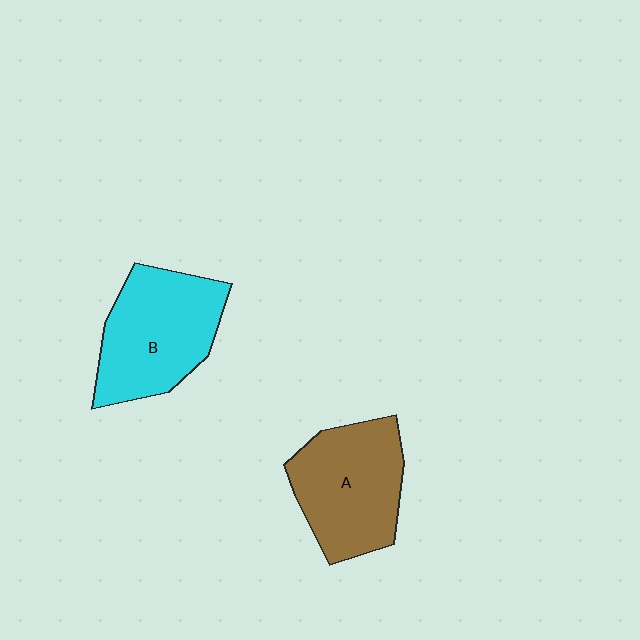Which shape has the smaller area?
Shape A (brown).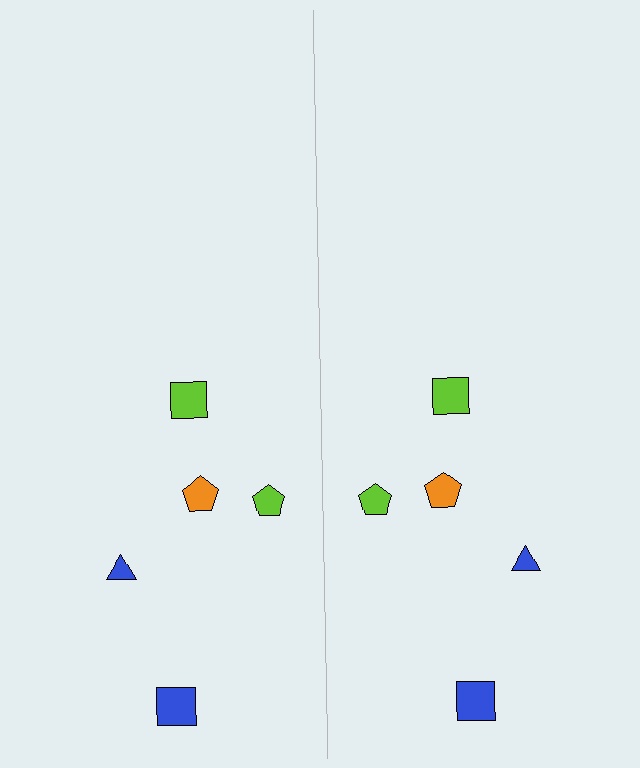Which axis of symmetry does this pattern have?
The pattern has a vertical axis of symmetry running through the center of the image.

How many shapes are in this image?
There are 10 shapes in this image.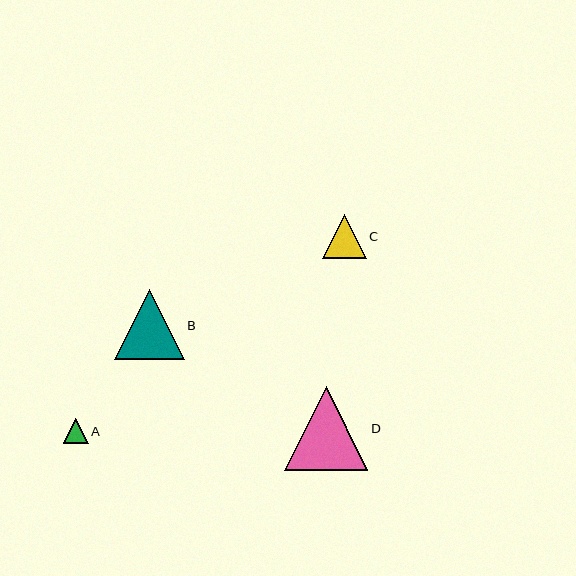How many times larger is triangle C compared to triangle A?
Triangle C is approximately 1.8 times the size of triangle A.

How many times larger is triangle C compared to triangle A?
Triangle C is approximately 1.8 times the size of triangle A.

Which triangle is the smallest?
Triangle A is the smallest with a size of approximately 25 pixels.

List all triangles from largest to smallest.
From largest to smallest: D, B, C, A.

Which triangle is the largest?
Triangle D is the largest with a size of approximately 84 pixels.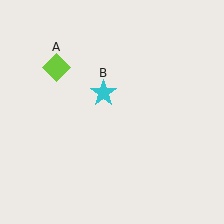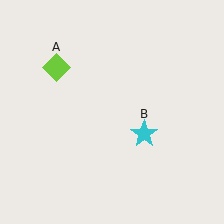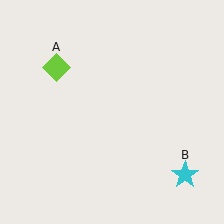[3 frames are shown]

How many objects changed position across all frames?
1 object changed position: cyan star (object B).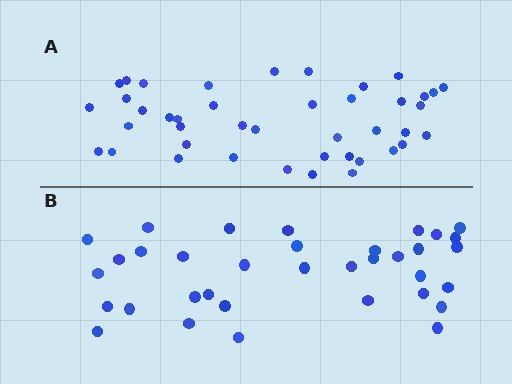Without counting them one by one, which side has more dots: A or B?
Region A (the top region) has more dots.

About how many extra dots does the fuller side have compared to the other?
Region A has roughly 8 or so more dots than region B.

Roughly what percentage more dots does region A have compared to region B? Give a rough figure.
About 20% more.